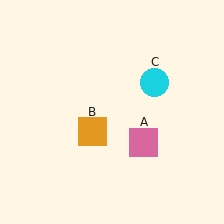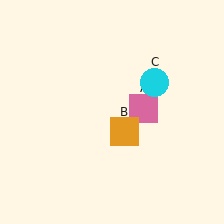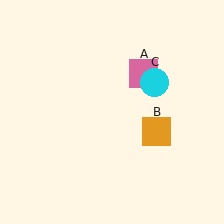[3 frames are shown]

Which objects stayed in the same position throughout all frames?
Cyan circle (object C) remained stationary.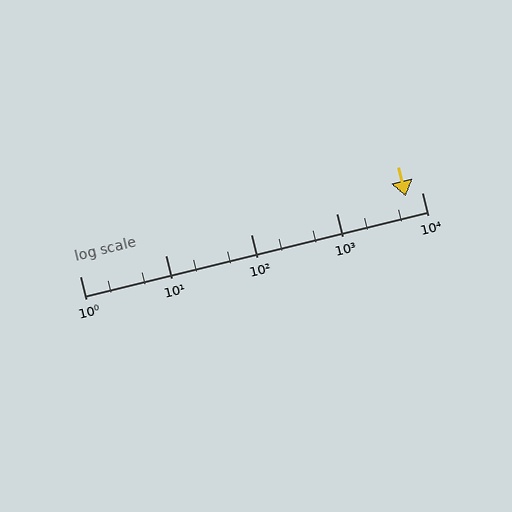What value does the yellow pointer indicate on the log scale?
The pointer indicates approximately 6500.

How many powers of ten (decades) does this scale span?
The scale spans 4 decades, from 1 to 10000.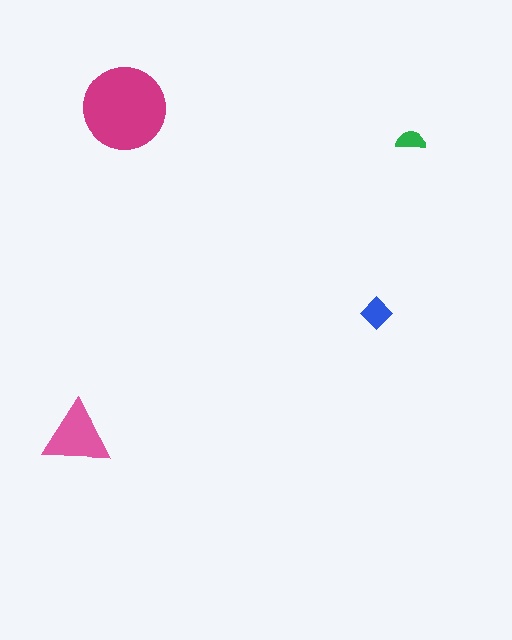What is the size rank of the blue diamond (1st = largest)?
3rd.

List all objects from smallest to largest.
The green semicircle, the blue diamond, the pink triangle, the magenta circle.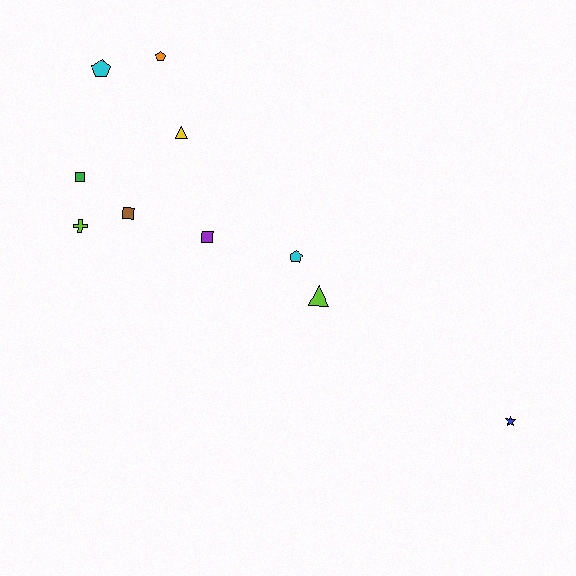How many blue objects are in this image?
There is 1 blue object.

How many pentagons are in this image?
There are 3 pentagons.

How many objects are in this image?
There are 10 objects.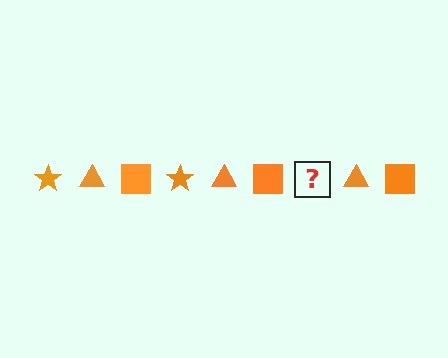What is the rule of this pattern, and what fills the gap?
The rule is that the pattern cycles through star, triangle, square shapes in orange. The gap should be filled with an orange star.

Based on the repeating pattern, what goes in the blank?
The blank should be an orange star.